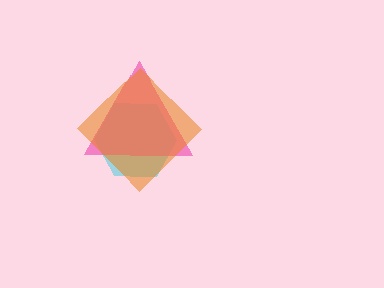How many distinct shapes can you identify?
There are 3 distinct shapes: a cyan hexagon, a pink triangle, an orange diamond.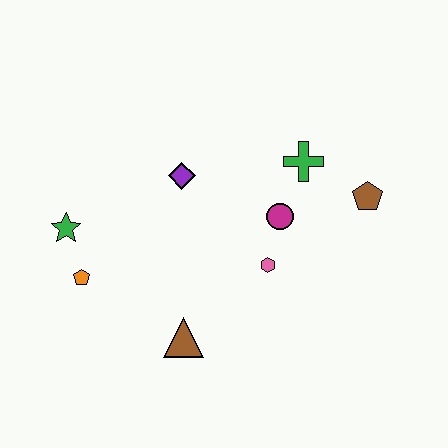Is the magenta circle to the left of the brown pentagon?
Yes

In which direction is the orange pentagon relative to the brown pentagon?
The orange pentagon is to the left of the brown pentagon.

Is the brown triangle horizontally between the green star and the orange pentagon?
No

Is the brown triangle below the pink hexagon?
Yes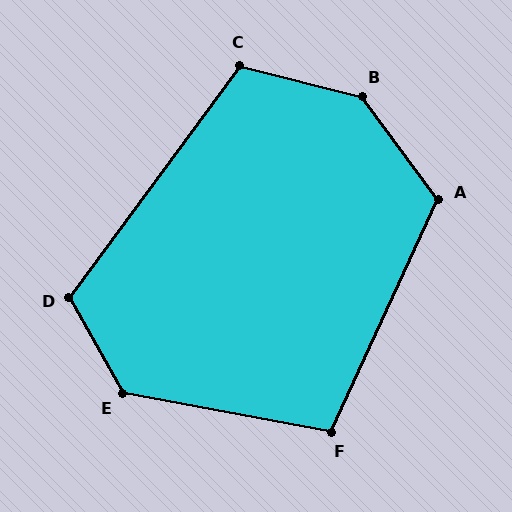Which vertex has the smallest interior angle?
F, at approximately 104 degrees.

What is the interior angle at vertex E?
Approximately 130 degrees (obtuse).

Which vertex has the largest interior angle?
B, at approximately 141 degrees.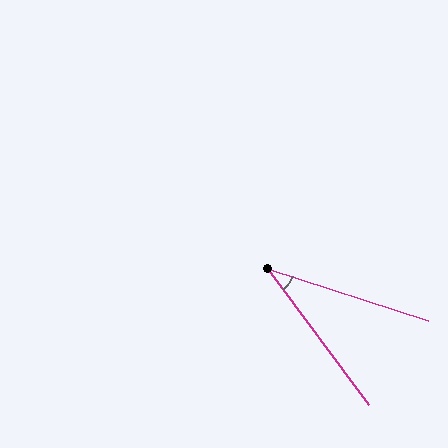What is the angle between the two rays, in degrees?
Approximately 36 degrees.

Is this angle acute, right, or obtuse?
It is acute.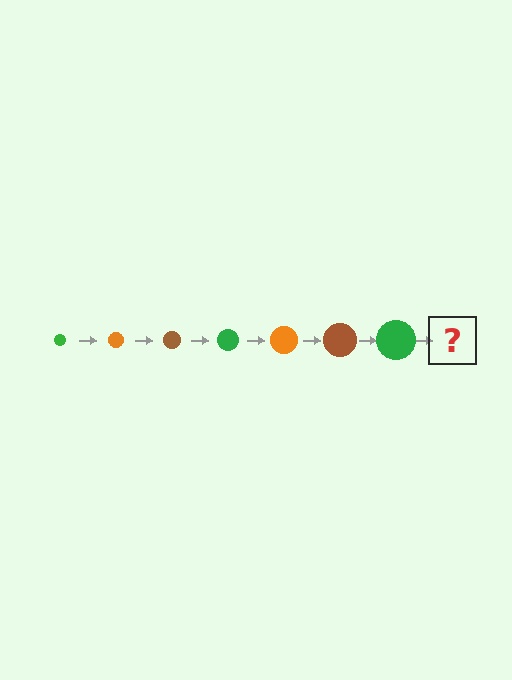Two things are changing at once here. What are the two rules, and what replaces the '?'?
The two rules are that the circle grows larger each step and the color cycles through green, orange, and brown. The '?' should be an orange circle, larger than the previous one.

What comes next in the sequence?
The next element should be an orange circle, larger than the previous one.